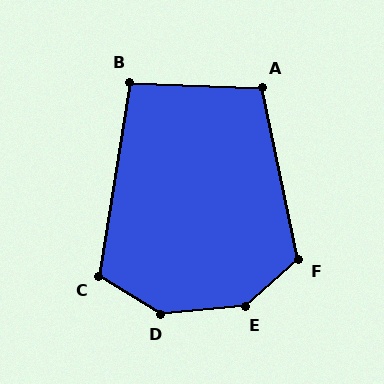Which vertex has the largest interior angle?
E, at approximately 144 degrees.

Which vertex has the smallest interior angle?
B, at approximately 97 degrees.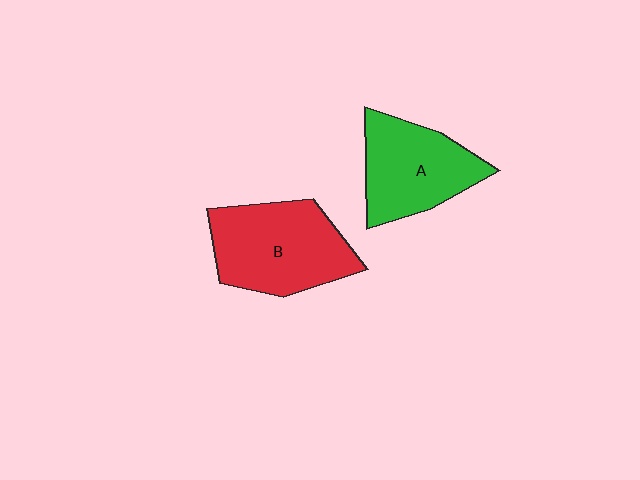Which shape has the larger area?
Shape B (red).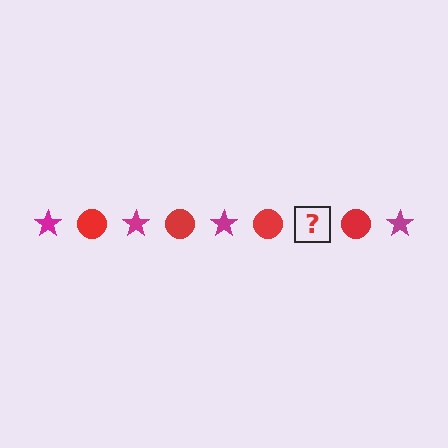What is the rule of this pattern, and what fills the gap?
The rule is that the pattern alternates between magenta star and red circle. The gap should be filled with a magenta star.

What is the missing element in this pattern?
The missing element is a magenta star.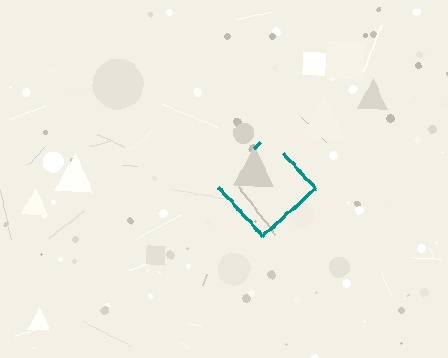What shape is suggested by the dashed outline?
The dashed outline suggests a diamond.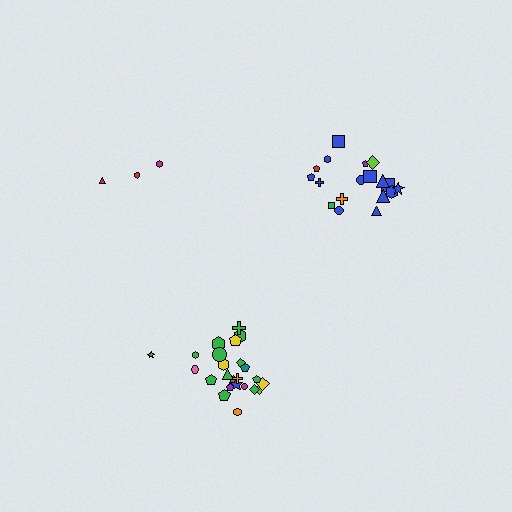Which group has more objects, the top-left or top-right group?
The top-right group.